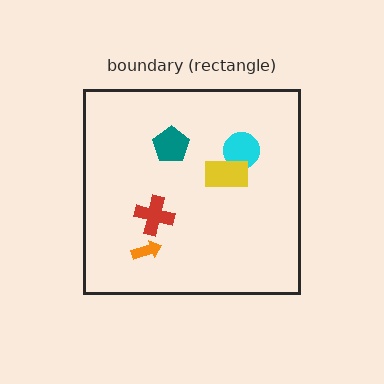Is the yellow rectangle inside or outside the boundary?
Inside.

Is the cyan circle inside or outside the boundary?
Inside.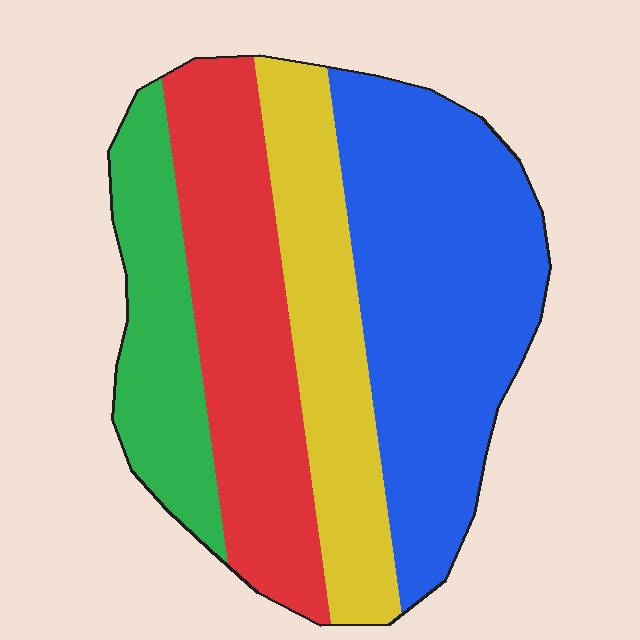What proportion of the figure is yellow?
Yellow covers 21% of the figure.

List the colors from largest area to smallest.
From largest to smallest: blue, red, yellow, green.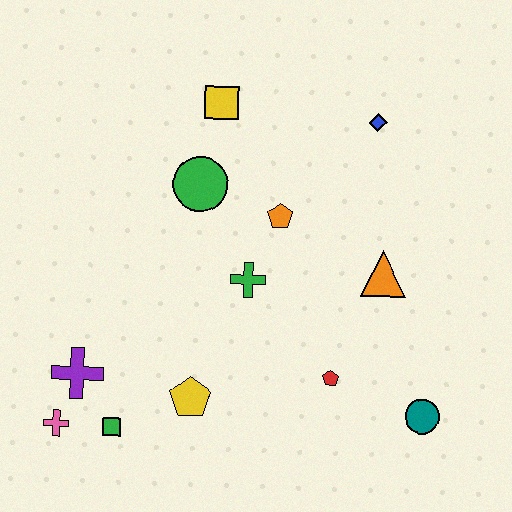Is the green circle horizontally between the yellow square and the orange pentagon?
No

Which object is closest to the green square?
The pink cross is closest to the green square.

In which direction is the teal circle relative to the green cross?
The teal circle is to the right of the green cross.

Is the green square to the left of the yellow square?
Yes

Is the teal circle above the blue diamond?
No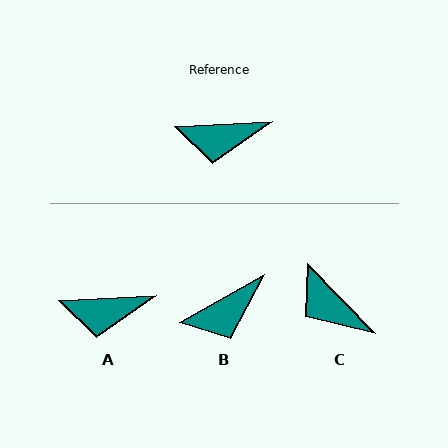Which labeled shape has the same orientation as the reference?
A.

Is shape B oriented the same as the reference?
No, it is off by about 27 degrees.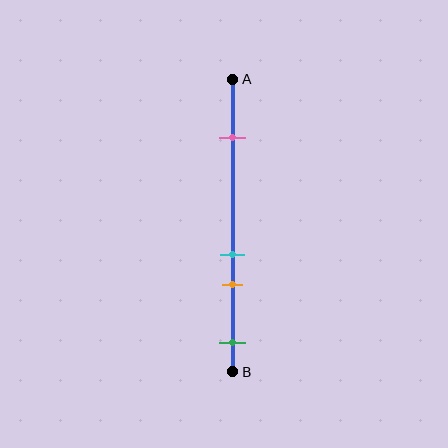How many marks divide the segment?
There are 4 marks dividing the segment.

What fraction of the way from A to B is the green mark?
The green mark is approximately 90% (0.9) of the way from A to B.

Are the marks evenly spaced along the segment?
No, the marks are not evenly spaced.